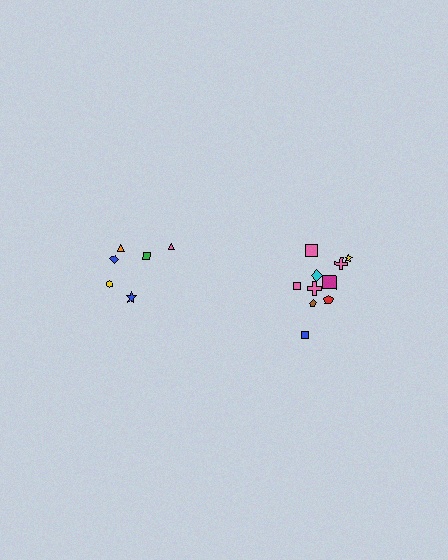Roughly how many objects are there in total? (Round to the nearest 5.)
Roughly 15 objects in total.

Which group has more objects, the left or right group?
The right group.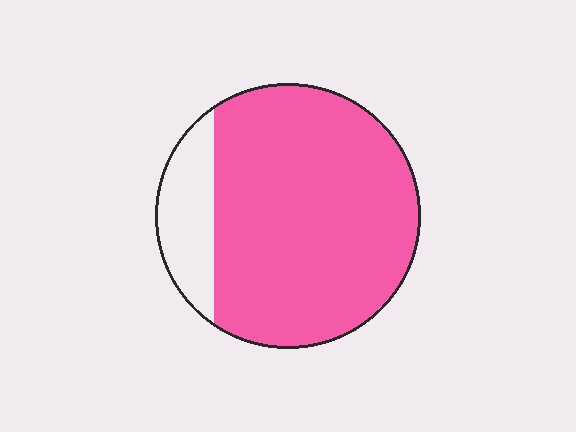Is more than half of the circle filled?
Yes.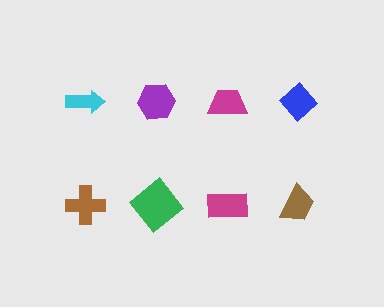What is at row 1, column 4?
A blue diamond.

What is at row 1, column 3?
A magenta trapezoid.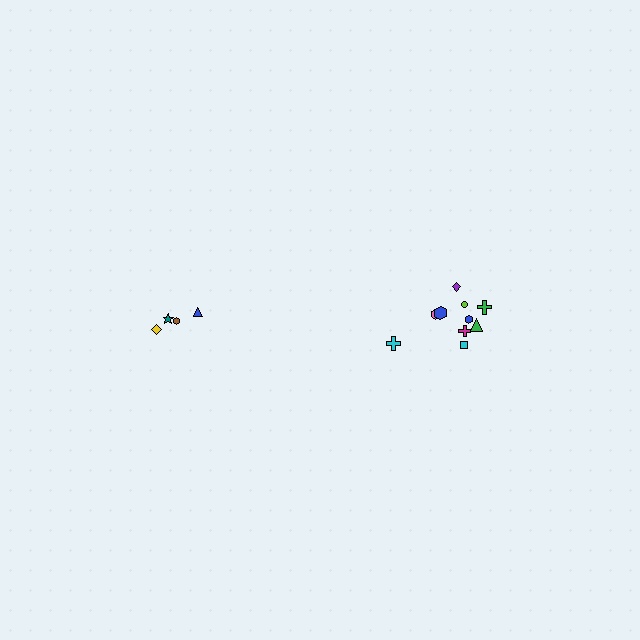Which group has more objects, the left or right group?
The right group.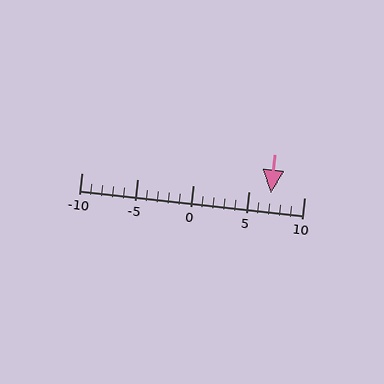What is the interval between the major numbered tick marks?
The major tick marks are spaced 5 units apart.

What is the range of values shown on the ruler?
The ruler shows values from -10 to 10.